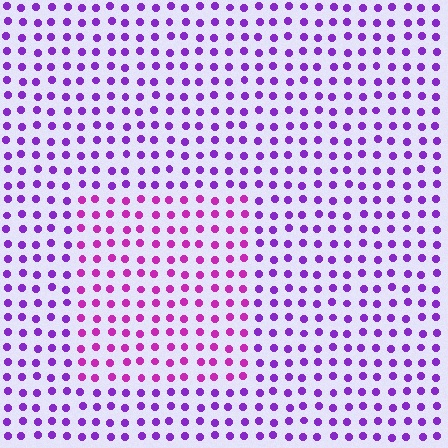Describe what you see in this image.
The image is filled with small purple elements in a uniform arrangement. A rectangle-shaped region is visible where the elements are tinted to a slightly different hue, forming a subtle color boundary.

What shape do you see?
I see a rectangle.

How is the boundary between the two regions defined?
The boundary is defined purely by a slight shift in hue (about 31 degrees). Spacing, size, and orientation are identical on both sides.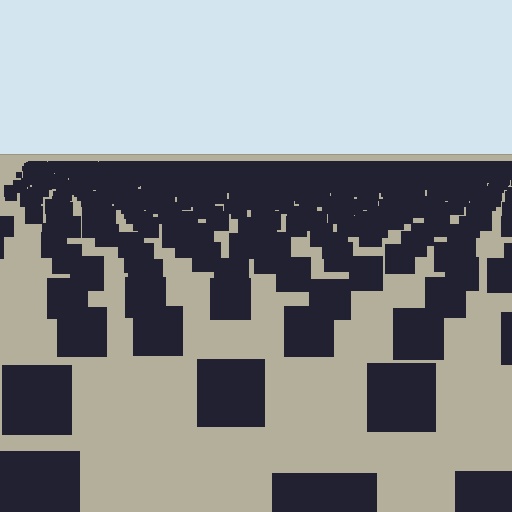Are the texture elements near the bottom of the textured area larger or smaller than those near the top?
Larger. Near the bottom, elements are closer to the viewer and appear at a bigger on-screen size.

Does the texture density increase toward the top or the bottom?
Density increases toward the top.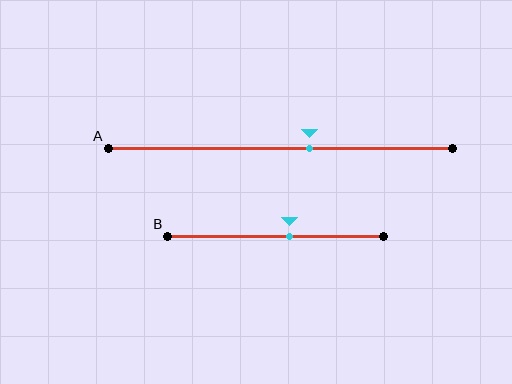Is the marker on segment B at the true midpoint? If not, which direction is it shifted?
No, the marker on segment B is shifted to the right by about 7% of the segment length.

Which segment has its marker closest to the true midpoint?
Segment B has its marker closest to the true midpoint.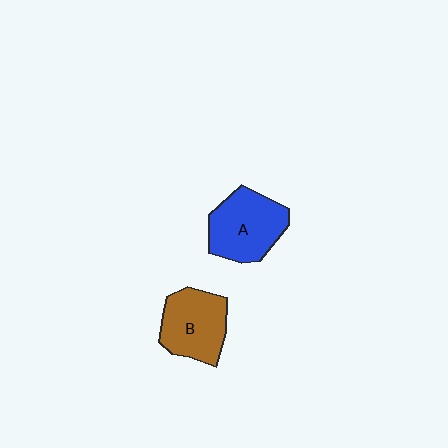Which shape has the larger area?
Shape A (blue).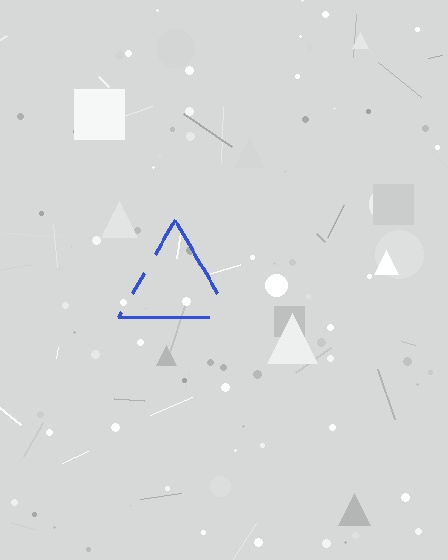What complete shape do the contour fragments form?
The contour fragments form a triangle.